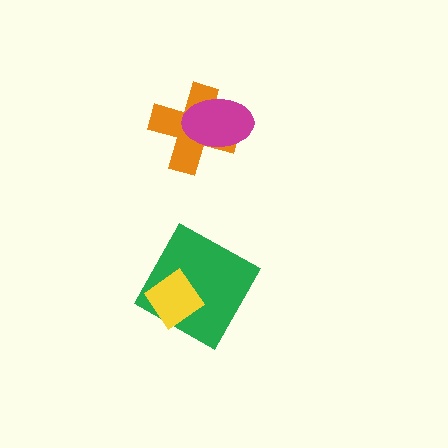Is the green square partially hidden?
Yes, it is partially covered by another shape.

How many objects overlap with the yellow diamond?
1 object overlaps with the yellow diamond.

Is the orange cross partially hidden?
Yes, it is partially covered by another shape.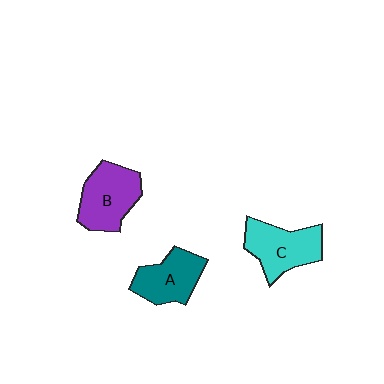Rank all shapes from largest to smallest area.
From largest to smallest: B (purple), C (cyan), A (teal).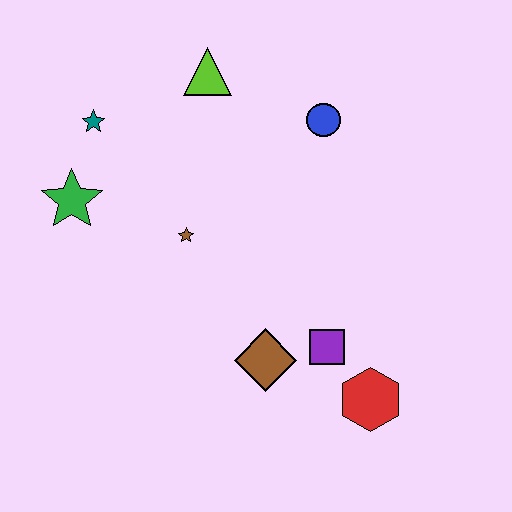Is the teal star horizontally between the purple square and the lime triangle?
No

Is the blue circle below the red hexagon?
No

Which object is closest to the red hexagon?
The purple square is closest to the red hexagon.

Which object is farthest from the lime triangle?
The red hexagon is farthest from the lime triangle.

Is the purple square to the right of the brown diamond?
Yes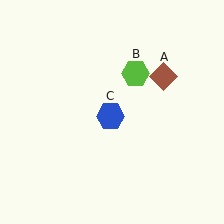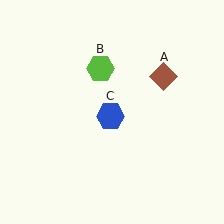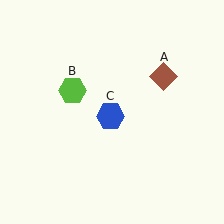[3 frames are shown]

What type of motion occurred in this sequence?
The lime hexagon (object B) rotated counterclockwise around the center of the scene.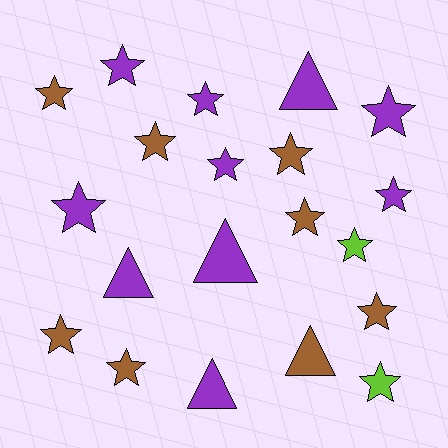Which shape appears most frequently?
Star, with 15 objects.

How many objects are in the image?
There are 20 objects.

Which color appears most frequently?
Purple, with 10 objects.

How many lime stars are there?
There are 2 lime stars.